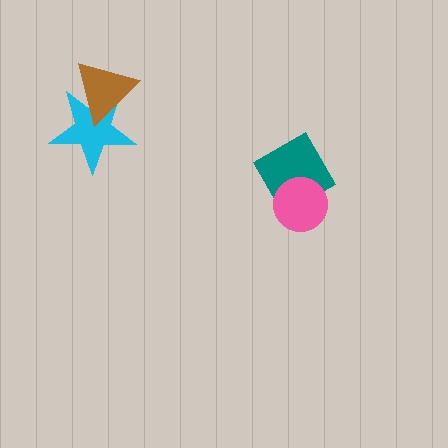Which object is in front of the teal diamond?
The pink circle is in front of the teal diamond.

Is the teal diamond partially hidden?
Yes, it is partially covered by another shape.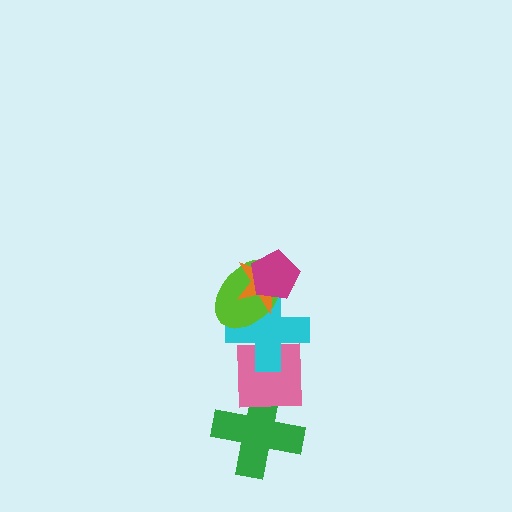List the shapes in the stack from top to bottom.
From top to bottom: the magenta pentagon, the orange star, the lime ellipse, the cyan cross, the pink square, the green cross.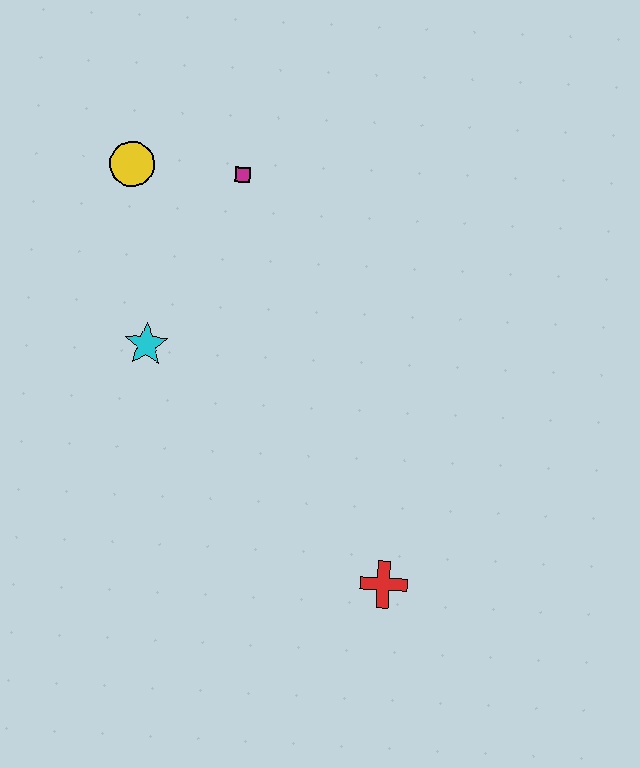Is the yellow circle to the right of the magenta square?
No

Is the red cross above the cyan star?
No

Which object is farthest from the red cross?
The yellow circle is farthest from the red cross.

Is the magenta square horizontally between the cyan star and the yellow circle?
No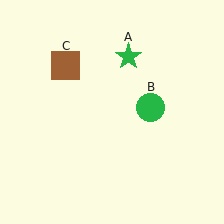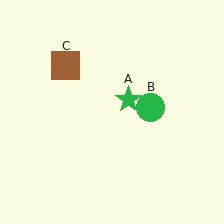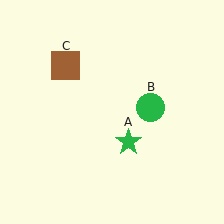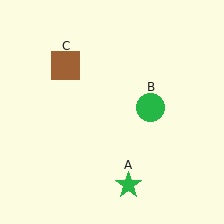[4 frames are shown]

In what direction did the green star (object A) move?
The green star (object A) moved down.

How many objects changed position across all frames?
1 object changed position: green star (object A).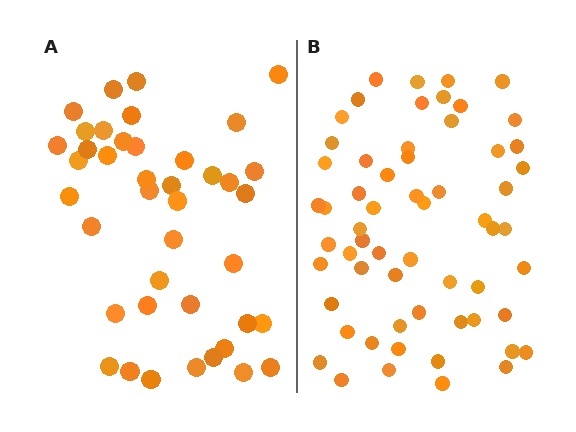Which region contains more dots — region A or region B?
Region B (the right region) has more dots.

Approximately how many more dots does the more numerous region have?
Region B has approximately 20 more dots than region A.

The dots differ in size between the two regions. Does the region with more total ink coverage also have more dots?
No. Region A has more total ink coverage because its dots are larger, but region B actually contains more individual dots. Total area can be misleading — the number of items is what matters here.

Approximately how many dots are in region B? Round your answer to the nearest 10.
About 60 dots.